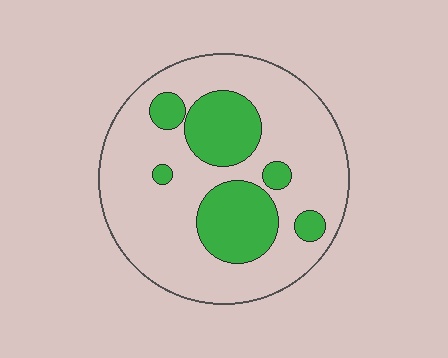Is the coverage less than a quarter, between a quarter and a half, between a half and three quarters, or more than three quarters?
Between a quarter and a half.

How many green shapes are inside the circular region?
6.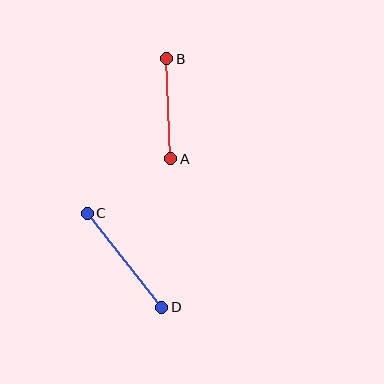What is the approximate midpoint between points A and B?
The midpoint is at approximately (169, 109) pixels.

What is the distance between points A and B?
The distance is approximately 100 pixels.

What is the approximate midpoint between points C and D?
The midpoint is at approximately (125, 260) pixels.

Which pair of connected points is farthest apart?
Points C and D are farthest apart.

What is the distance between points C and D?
The distance is approximately 120 pixels.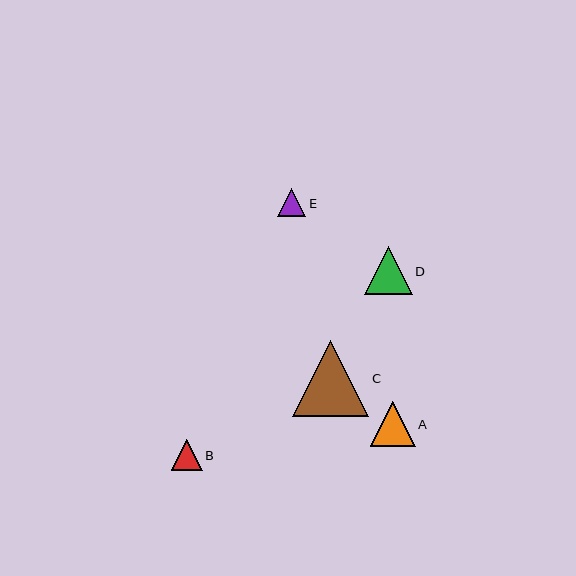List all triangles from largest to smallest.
From largest to smallest: C, D, A, B, E.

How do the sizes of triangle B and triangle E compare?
Triangle B and triangle E are approximately the same size.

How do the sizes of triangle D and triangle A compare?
Triangle D and triangle A are approximately the same size.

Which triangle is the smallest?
Triangle E is the smallest with a size of approximately 29 pixels.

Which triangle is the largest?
Triangle C is the largest with a size of approximately 76 pixels.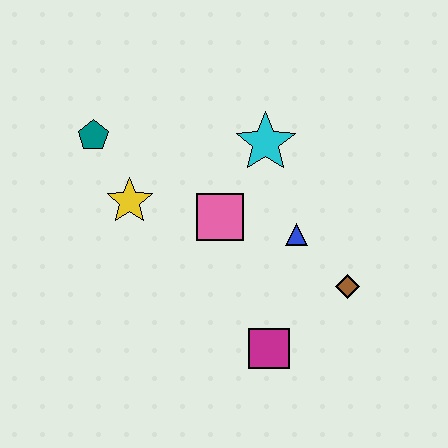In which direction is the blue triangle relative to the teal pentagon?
The blue triangle is to the right of the teal pentagon.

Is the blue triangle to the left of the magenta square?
No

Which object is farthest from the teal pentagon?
The brown diamond is farthest from the teal pentagon.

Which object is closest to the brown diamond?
The blue triangle is closest to the brown diamond.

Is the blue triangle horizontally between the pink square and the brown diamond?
Yes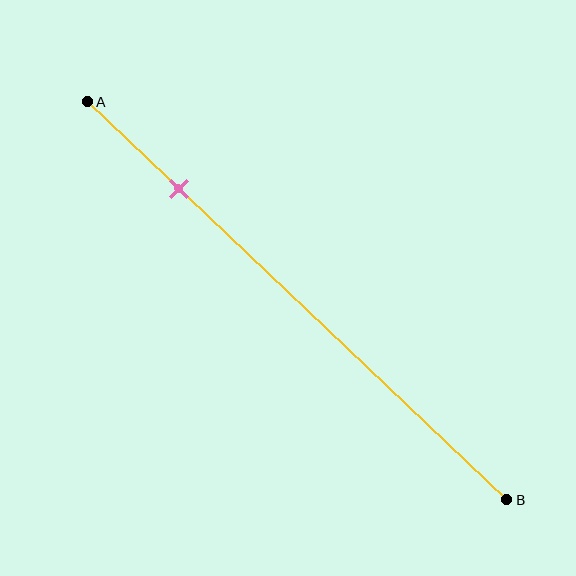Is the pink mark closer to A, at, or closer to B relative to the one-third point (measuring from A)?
The pink mark is closer to point A than the one-third point of segment AB.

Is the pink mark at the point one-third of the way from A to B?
No, the mark is at about 20% from A, not at the 33% one-third point.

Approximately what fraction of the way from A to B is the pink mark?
The pink mark is approximately 20% of the way from A to B.